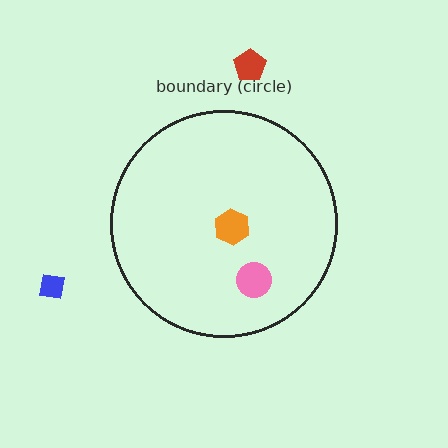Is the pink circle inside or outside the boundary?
Inside.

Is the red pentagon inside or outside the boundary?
Outside.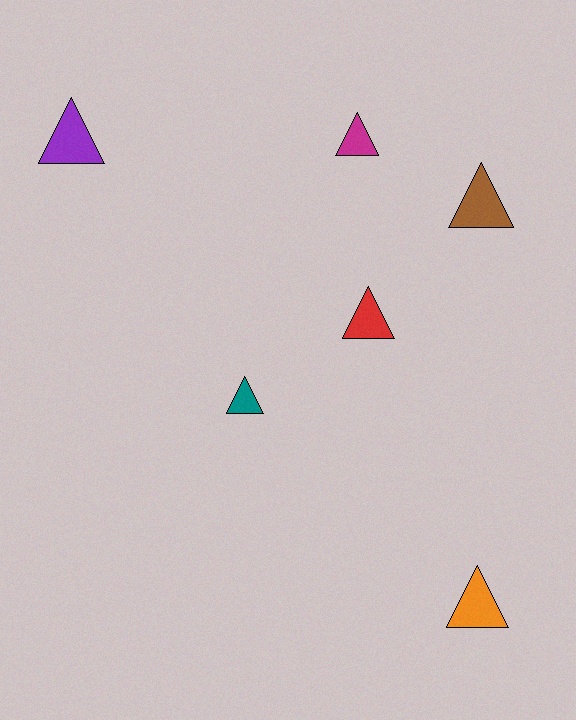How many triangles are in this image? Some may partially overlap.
There are 6 triangles.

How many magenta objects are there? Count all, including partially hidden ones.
There is 1 magenta object.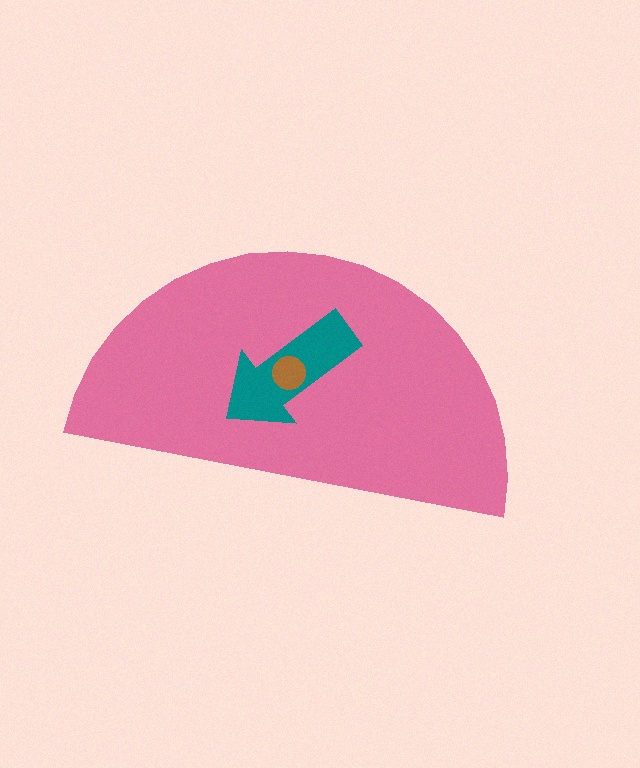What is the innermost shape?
The brown circle.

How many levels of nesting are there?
3.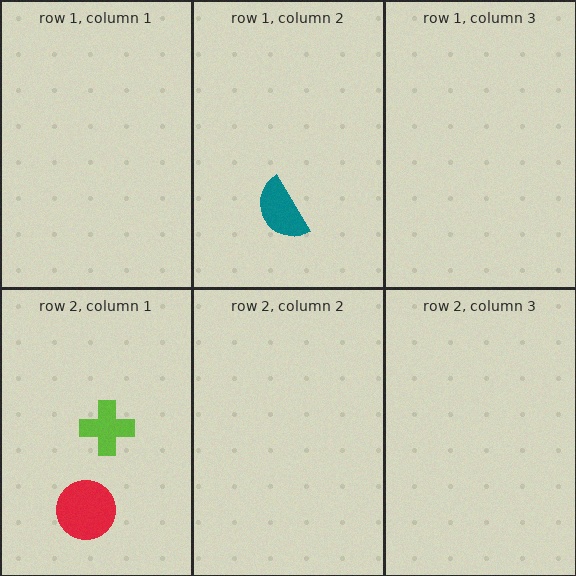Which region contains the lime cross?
The row 2, column 1 region.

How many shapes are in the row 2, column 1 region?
2.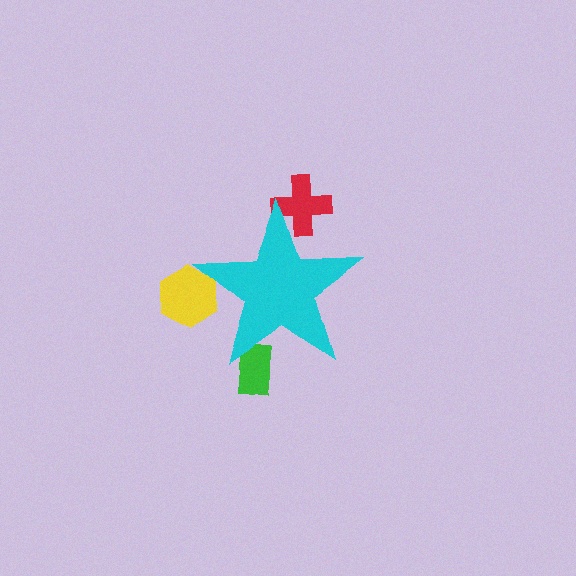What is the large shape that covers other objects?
A cyan star.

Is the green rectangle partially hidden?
Yes, the green rectangle is partially hidden behind the cyan star.